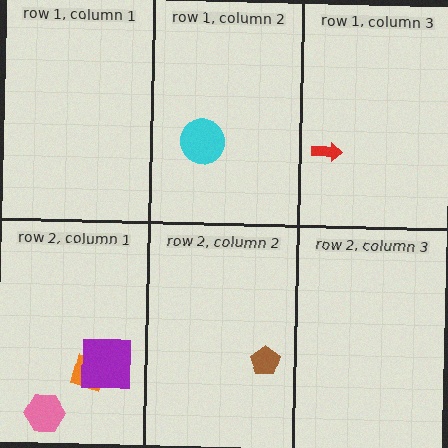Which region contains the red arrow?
The row 1, column 3 region.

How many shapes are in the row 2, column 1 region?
3.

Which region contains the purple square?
The row 2, column 1 region.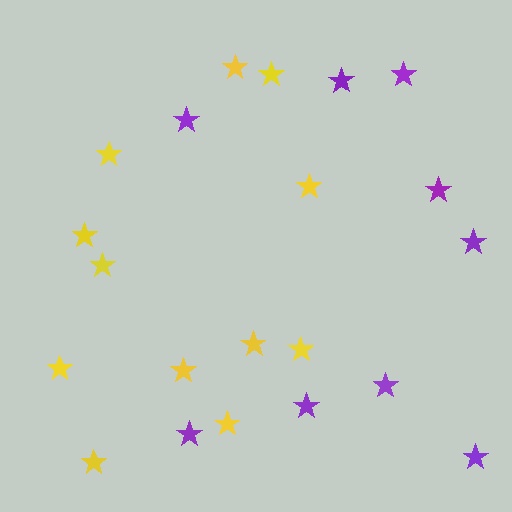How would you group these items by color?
There are 2 groups: one group of yellow stars (12) and one group of purple stars (9).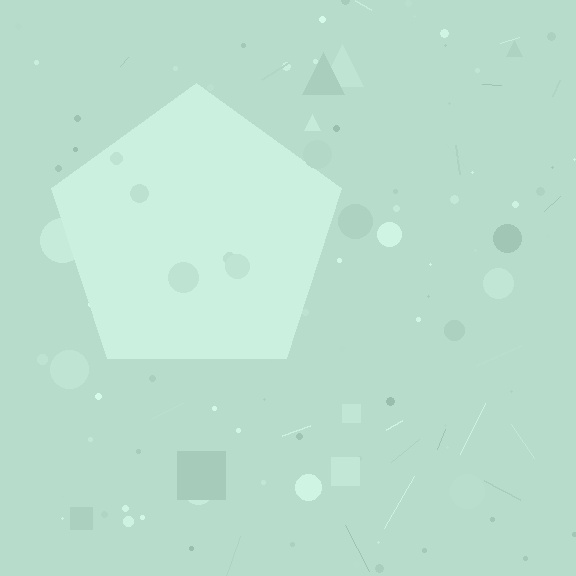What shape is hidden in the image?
A pentagon is hidden in the image.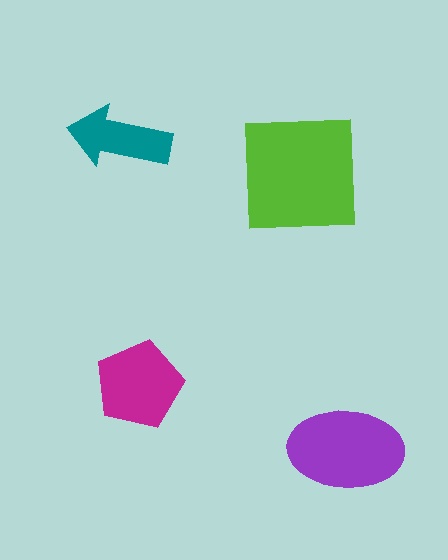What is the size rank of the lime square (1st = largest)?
1st.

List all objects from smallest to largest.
The teal arrow, the magenta pentagon, the purple ellipse, the lime square.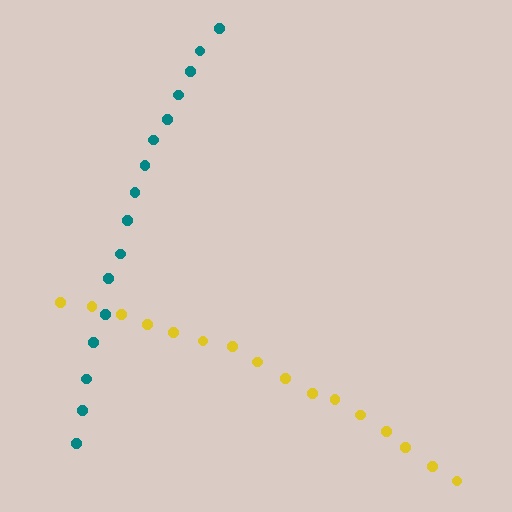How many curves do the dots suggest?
There are 2 distinct paths.